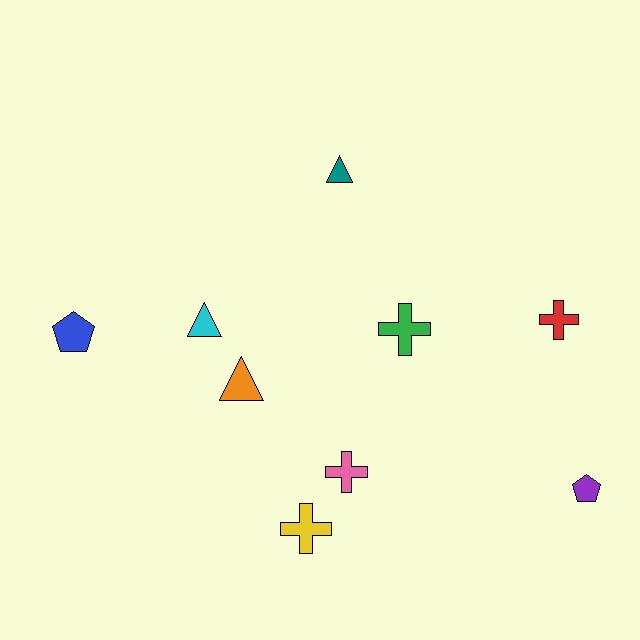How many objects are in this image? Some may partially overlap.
There are 9 objects.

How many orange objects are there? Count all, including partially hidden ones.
There is 1 orange object.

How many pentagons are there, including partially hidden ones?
There are 2 pentagons.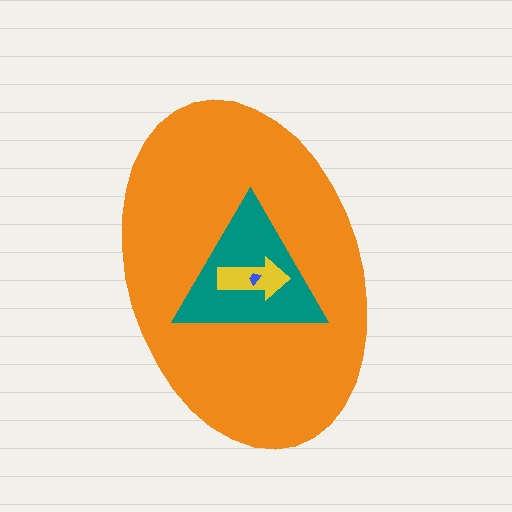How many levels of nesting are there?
4.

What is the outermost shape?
The orange ellipse.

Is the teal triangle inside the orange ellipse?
Yes.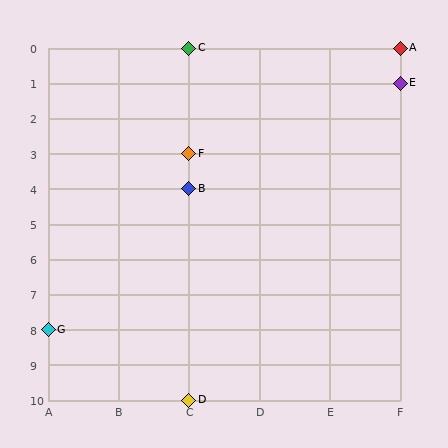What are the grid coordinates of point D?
Point D is at grid coordinates (C, 10).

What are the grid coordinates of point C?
Point C is at grid coordinates (C, 0).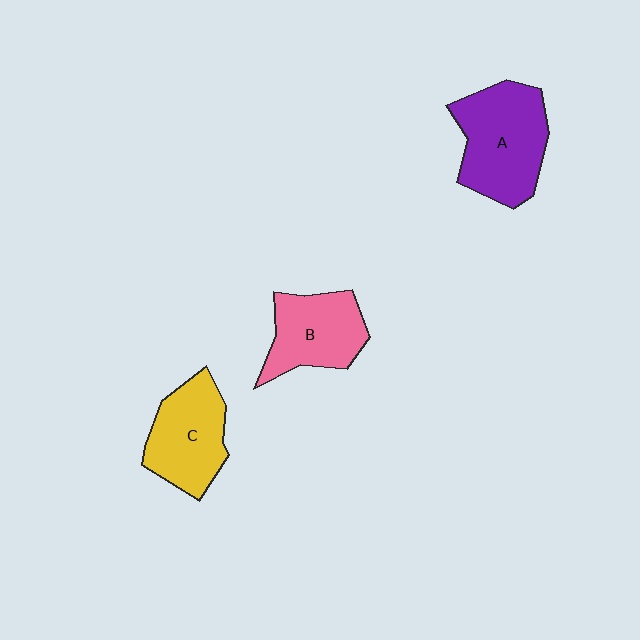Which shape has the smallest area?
Shape B (pink).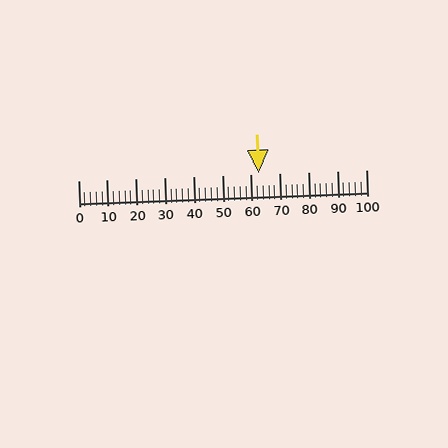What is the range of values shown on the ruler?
The ruler shows values from 0 to 100.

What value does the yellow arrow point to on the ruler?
The yellow arrow points to approximately 63.